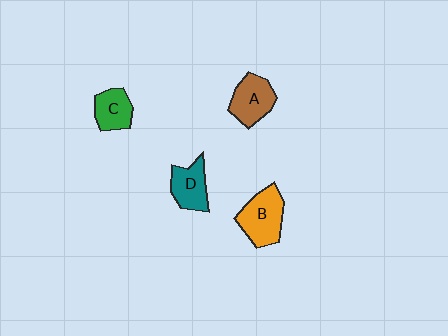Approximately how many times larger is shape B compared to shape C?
Approximately 1.5 times.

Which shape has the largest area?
Shape B (orange).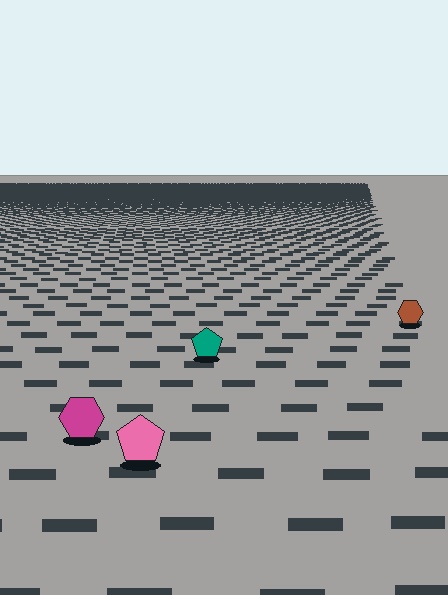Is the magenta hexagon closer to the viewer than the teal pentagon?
Yes. The magenta hexagon is closer — you can tell from the texture gradient: the ground texture is coarser near it.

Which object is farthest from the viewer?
The brown hexagon is farthest from the viewer. It appears smaller and the ground texture around it is denser.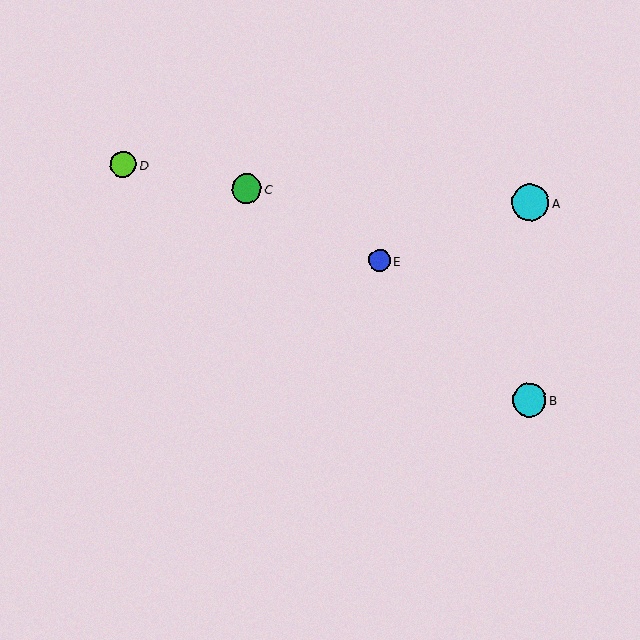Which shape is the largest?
The cyan circle (labeled A) is the largest.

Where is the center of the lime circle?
The center of the lime circle is at (123, 164).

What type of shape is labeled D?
Shape D is a lime circle.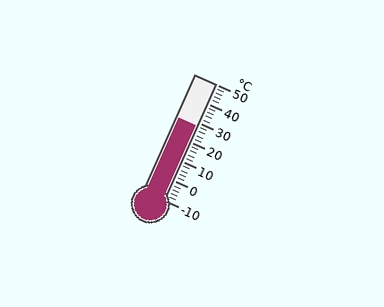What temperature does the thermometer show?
The thermometer shows approximately 28°C.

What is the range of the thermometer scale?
The thermometer scale ranges from -10°C to 50°C.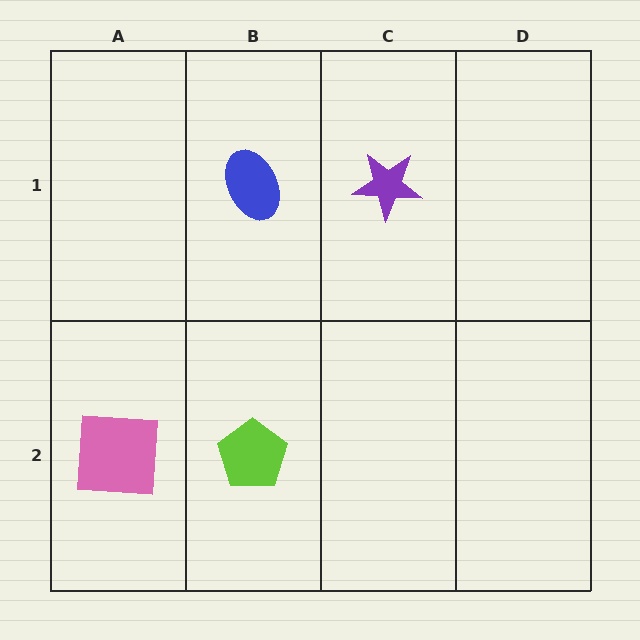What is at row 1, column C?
A purple star.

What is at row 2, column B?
A lime pentagon.